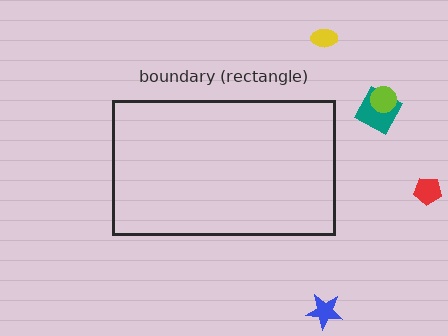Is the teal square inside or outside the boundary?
Outside.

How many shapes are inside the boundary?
0 inside, 5 outside.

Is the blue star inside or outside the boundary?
Outside.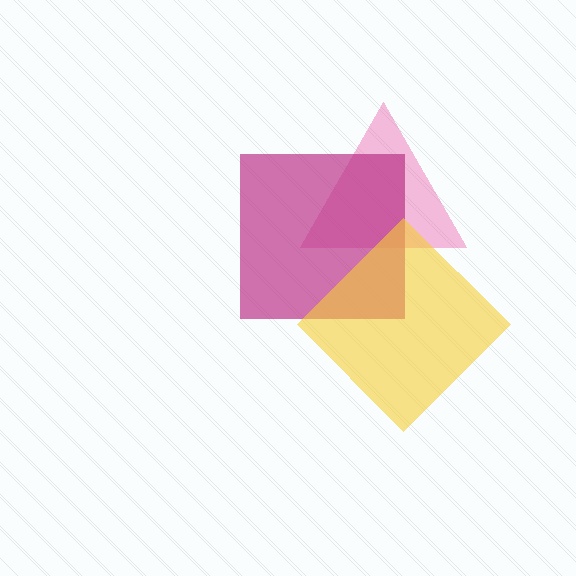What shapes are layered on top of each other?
The layered shapes are: a pink triangle, a magenta square, a yellow diamond.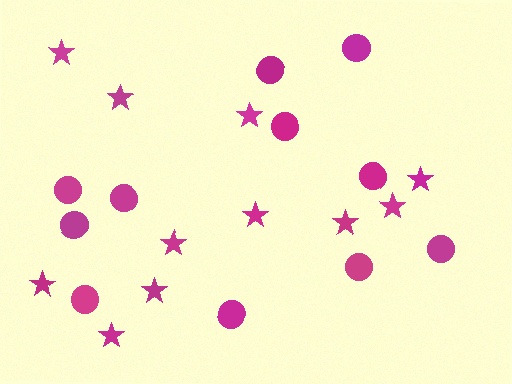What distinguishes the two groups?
There are 2 groups: one group of circles (11) and one group of stars (11).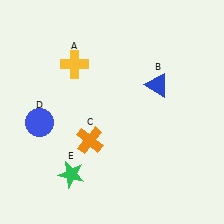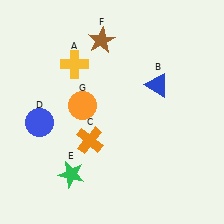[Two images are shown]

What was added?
A brown star (F), an orange circle (G) were added in Image 2.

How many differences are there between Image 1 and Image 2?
There are 2 differences between the two images.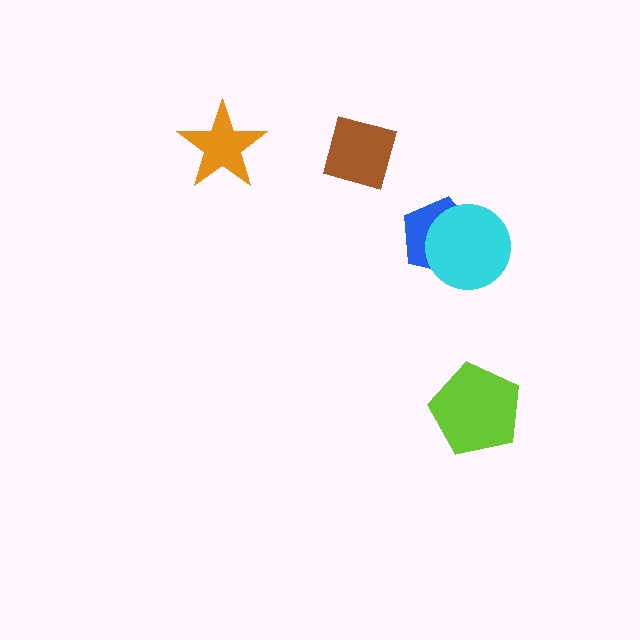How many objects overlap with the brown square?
0 objects overlap with the brown square.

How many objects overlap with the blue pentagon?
1 object overlaps with the blue pentagon.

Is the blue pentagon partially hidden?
Yes, it is partially covered by another shape.